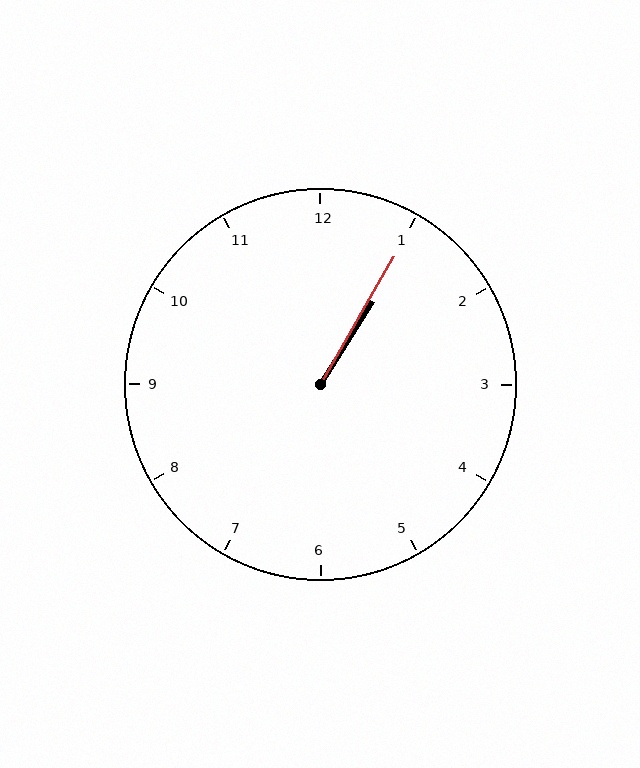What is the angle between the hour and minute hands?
Approximately 2 degrees.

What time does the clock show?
1:05.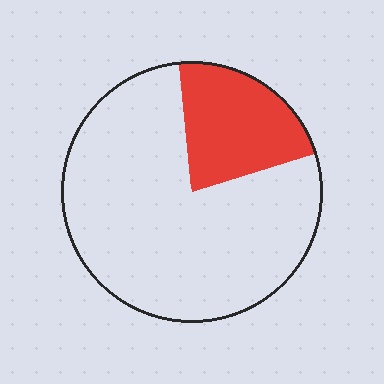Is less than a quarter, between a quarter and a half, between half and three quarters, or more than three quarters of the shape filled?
Less than a quarter.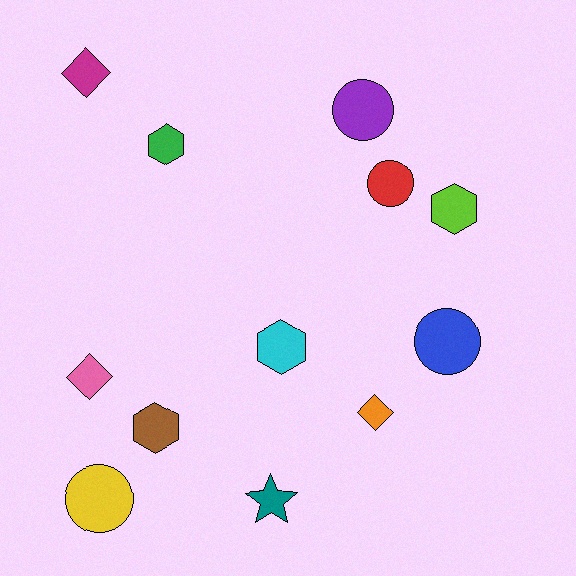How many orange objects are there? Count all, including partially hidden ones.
There is 1 orange object.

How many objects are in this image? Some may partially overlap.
There are 12 objects.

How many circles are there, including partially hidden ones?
There are 4 circles.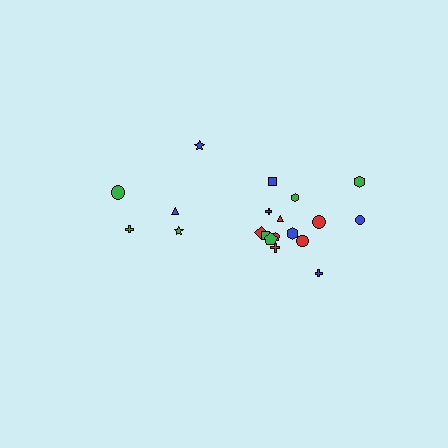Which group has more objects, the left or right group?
The right group.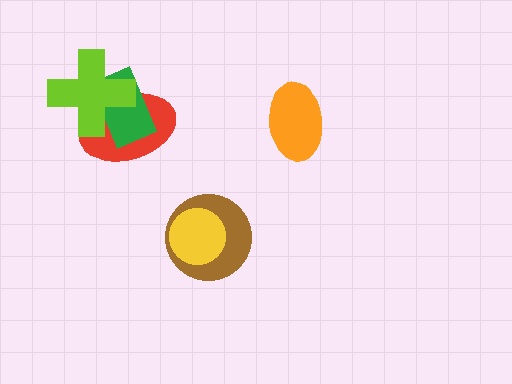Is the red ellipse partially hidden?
Yes, it is partially covered by another shape.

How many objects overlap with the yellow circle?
1 object overlaps with the yellow circle.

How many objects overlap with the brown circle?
1 object overlaps with the brown circle.